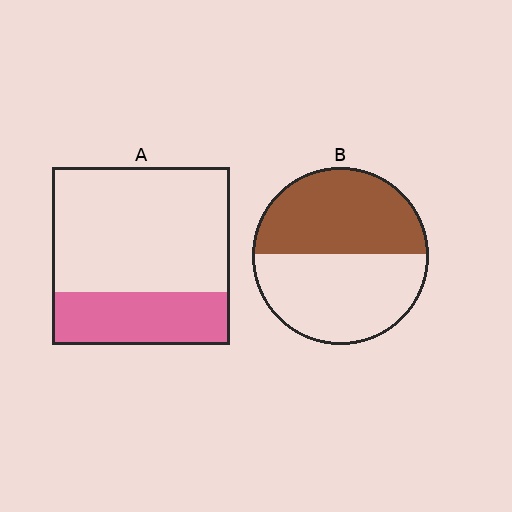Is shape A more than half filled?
No.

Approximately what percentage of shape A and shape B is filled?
A is approximately 30% and B is approximately 50%.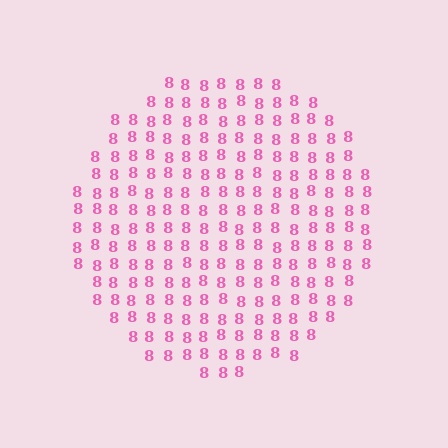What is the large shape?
The large shape is a circle.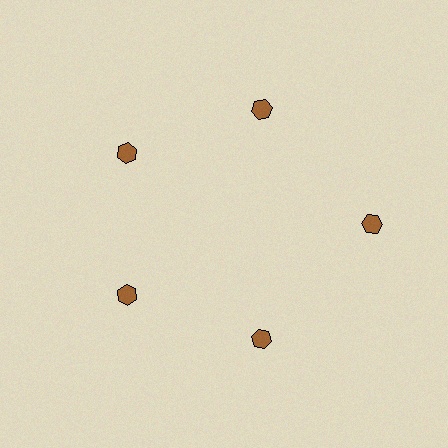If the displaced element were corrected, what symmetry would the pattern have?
It would have 5-fold rotational symmetry — the pattern would map onto itself every 72 degrees.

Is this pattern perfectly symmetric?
No. The 5 brown hexagons are arranged in a ring, but one element near the 3 o'clock position is pushed outward from the center, breaking the 5-fold rotational symmetry.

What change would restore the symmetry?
The symmetry would be restored by moving it inward, back onto the ring so that all 5 hexagons sit at equal angles and equal distance from the center.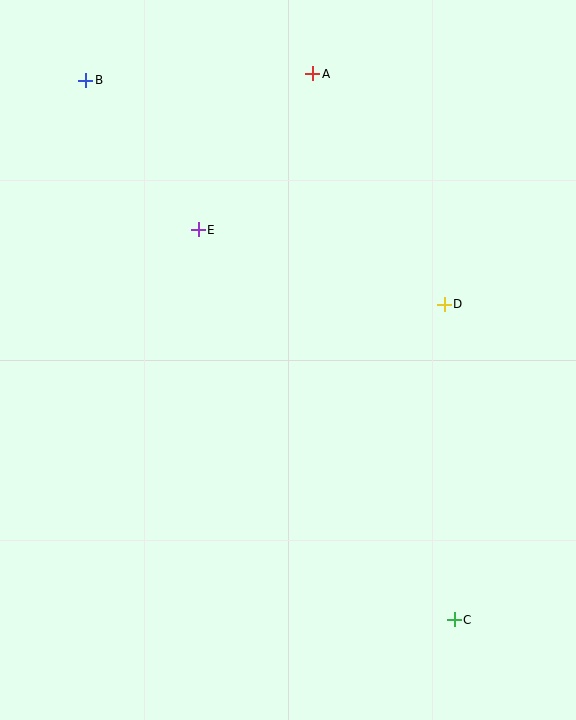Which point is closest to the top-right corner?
Point A is closest to the top-right corner.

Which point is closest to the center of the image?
Point E at (198, 230) is closest to the center.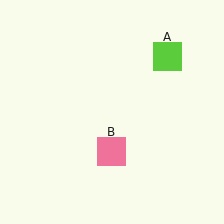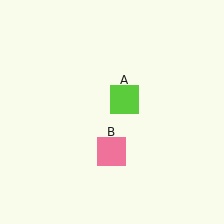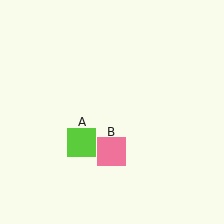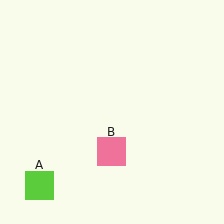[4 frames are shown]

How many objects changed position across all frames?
1 object changed position: lime square (object A).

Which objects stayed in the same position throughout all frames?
Pink square (object B) remained stationary.